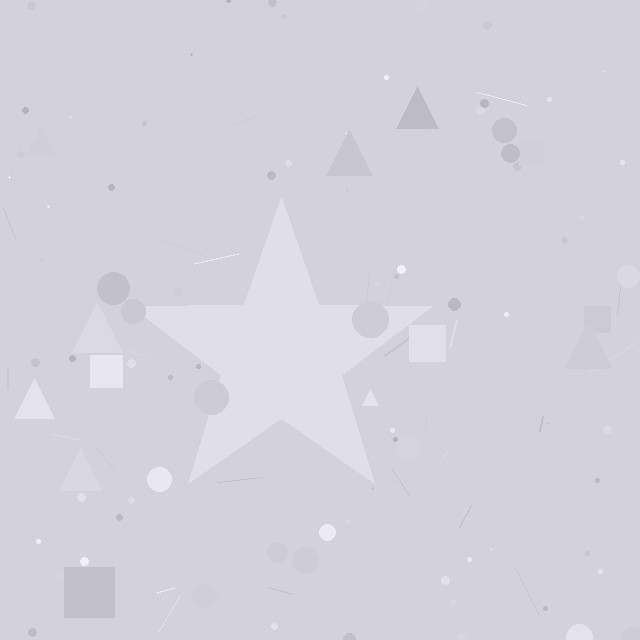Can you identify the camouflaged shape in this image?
The camouflaged shape is a star.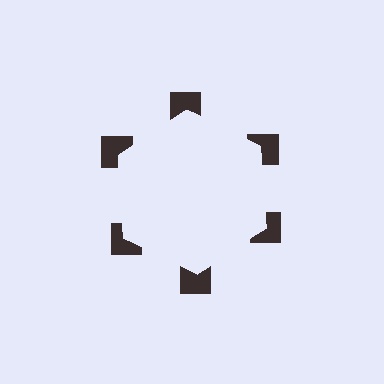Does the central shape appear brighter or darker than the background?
It typically appears slightly brighter than the background, even though no actual brightness change is drawn.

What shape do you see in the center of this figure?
An illusory hexagon — its edges are inferred from the aligned wedge cuts in the notched squares, not physically drawn.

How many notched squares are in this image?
There are 6 — one at each vertex of the illusory hexagon.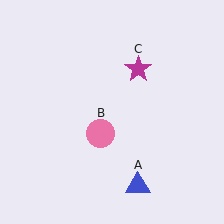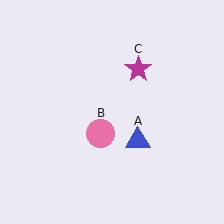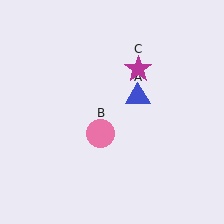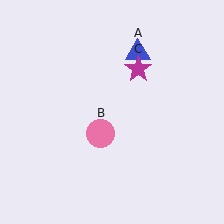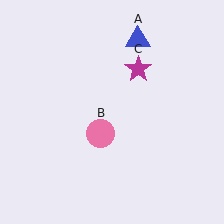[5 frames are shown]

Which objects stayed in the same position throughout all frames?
Pink circle (object B) and magenta star (object C) remained stationary.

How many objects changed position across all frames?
1 object changed position: blue triangle (object A).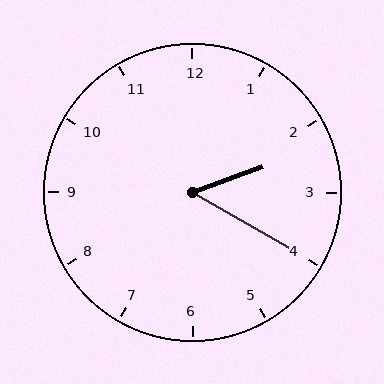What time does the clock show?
2:20.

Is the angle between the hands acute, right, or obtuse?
It is acute.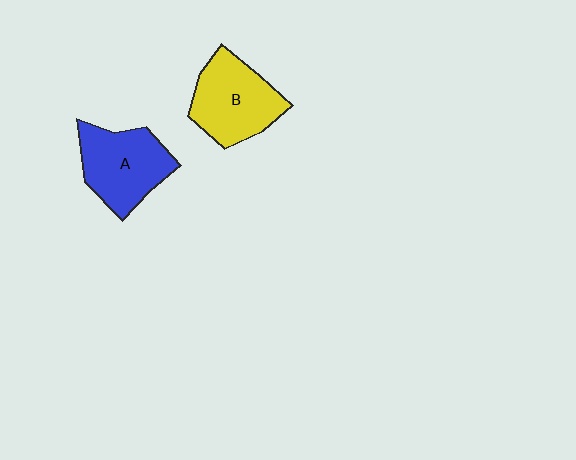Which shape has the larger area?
Shape B (yellow).